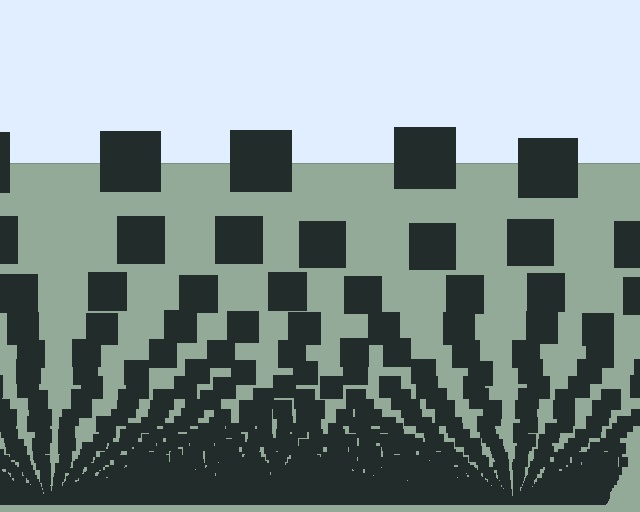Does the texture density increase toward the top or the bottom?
Density increases toward the bottom.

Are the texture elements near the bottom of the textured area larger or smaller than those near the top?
Smaller. The gradient is inverted — elements near the bottom are smaller and denser.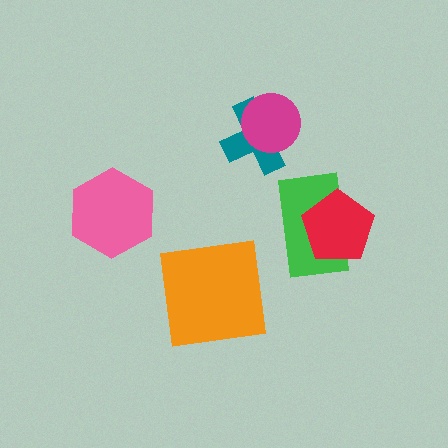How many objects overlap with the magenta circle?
1 object overlaps with the magenta circle.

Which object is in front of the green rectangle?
The red pentagon is in front of the green rectangle.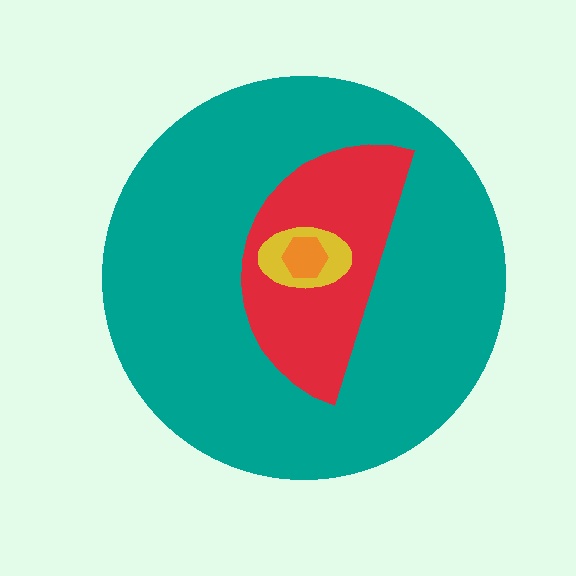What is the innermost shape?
The orange hexagon.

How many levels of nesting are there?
4.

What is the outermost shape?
The teal circle.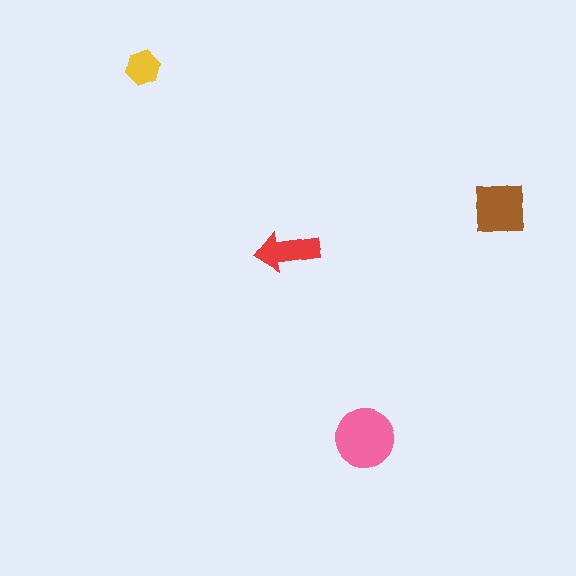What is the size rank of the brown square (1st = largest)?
2nd.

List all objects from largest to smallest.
The pink circle, the brown square, the red arrow, the yellow hexagon.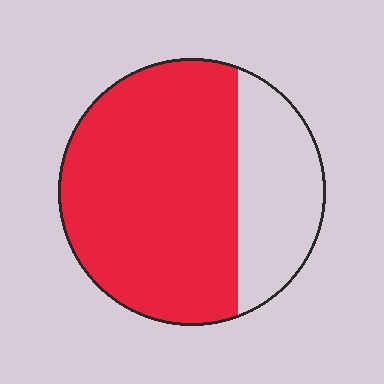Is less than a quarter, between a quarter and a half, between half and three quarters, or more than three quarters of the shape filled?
Between half and three quarters.